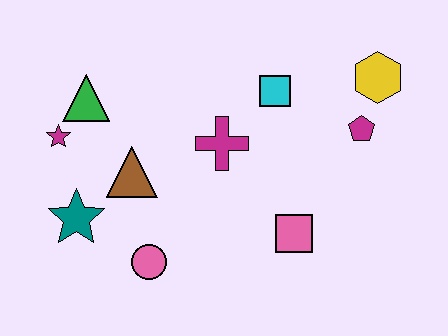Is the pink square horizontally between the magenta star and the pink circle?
No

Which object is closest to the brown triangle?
The teal star is closest to the brown triangle.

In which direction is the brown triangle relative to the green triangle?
The brown triangle is below the green triangle.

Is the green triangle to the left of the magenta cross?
Yes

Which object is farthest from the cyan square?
The teal star is farthest from the cyan square.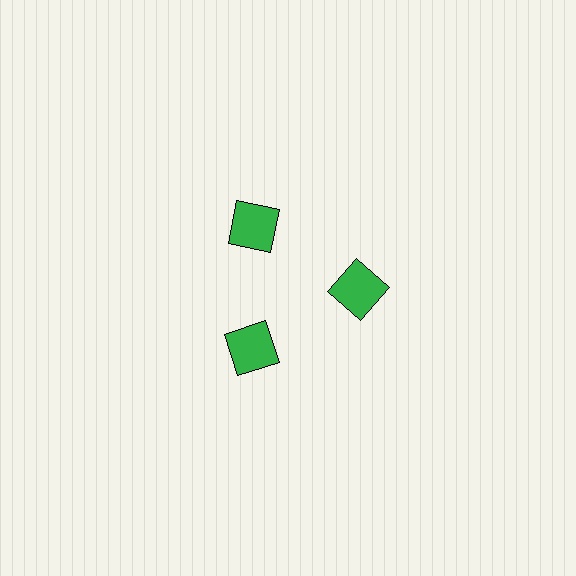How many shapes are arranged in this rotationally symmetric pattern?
There are 3 shapes, arranged in 3 groups of 1.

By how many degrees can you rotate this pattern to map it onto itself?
The pattern maps onto itself every 120 degrees of rotation.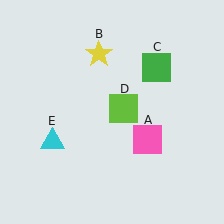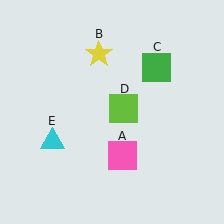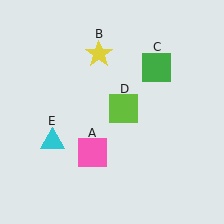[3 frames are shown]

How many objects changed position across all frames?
1 object changed position: pink square (object A).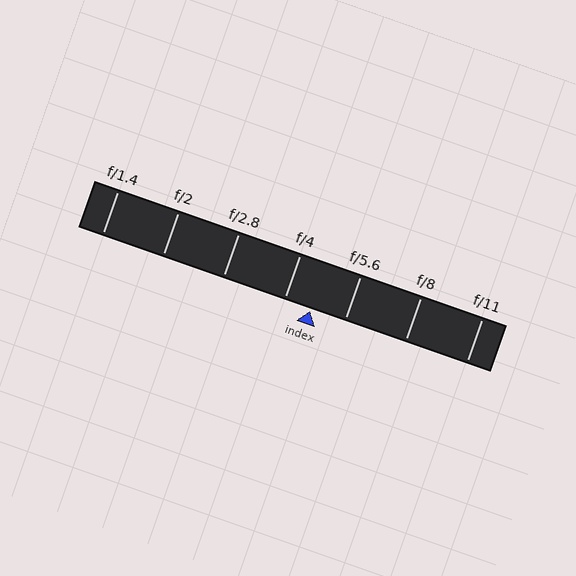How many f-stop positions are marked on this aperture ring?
There are 7 f-stop positions marked.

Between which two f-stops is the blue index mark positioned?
The index mark is between f/4 and f/5.6.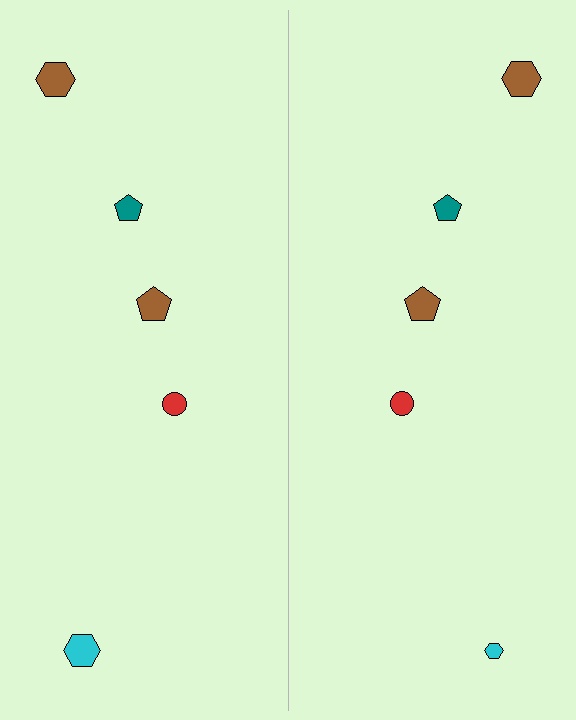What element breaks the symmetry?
The cyan hexagon on the right side has a different size than its mirror counterpart.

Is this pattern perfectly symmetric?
No, the pattern is not perfectly symmetric. The cyan hexagon on the right side has a different size than its mirror counterpart.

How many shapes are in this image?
There are 10 shapes in this image.